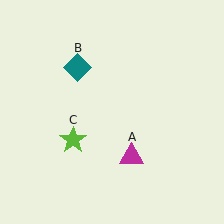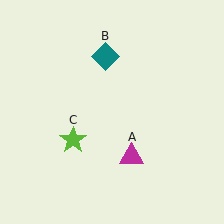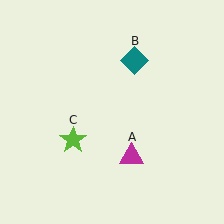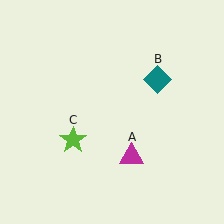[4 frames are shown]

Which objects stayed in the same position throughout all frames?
Magenta triangle (object A) and lime star (object C) remained stationary.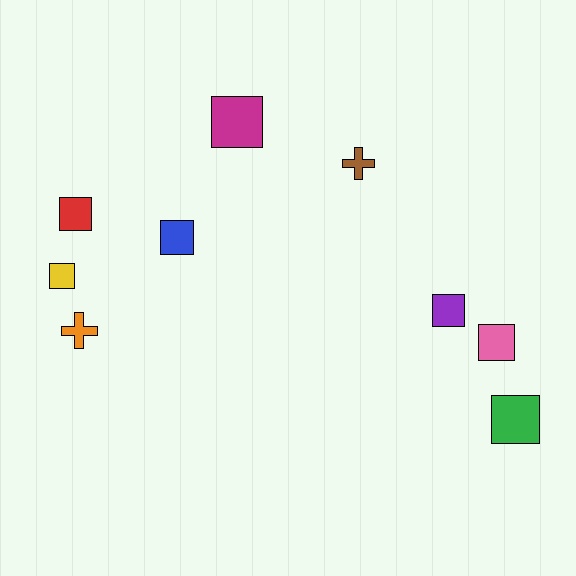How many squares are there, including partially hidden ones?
There are 7 squares.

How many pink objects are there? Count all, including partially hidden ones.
There is 1 pink object.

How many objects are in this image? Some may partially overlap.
There are 9 objects.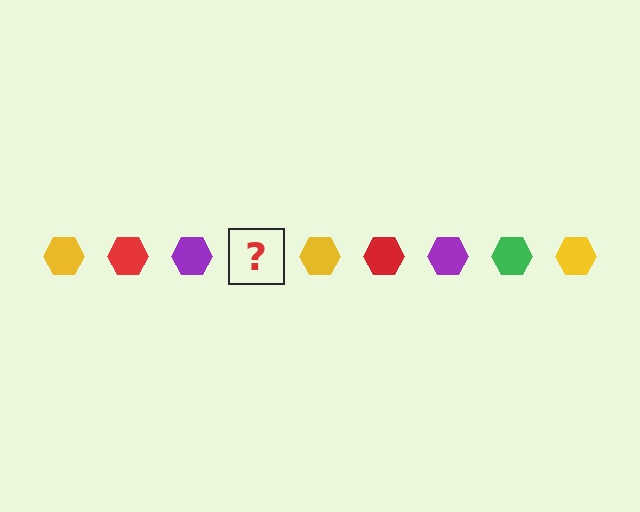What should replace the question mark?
The question mark should be replaced with a green hexagon.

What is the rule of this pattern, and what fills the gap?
The rule is that the pattern cycles through yellow, red, purple, green hexagons. The gap should be filled with a green hexagon.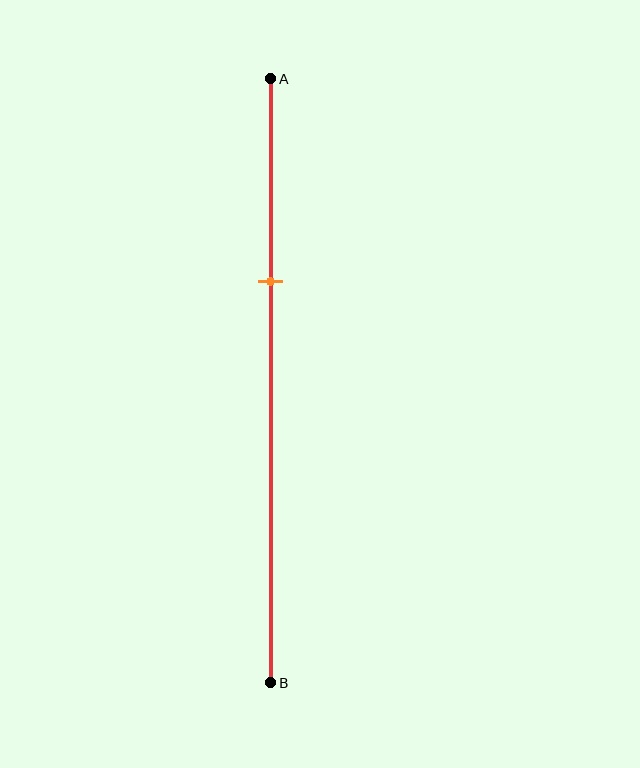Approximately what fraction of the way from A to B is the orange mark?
The orange mark is approximately 35% of the way from A to B.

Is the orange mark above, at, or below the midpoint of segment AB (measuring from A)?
The orange mark is above the midpoint of segment AB.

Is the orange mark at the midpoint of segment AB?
No, the mark is at about 35% from A, not at the 50% midpoint.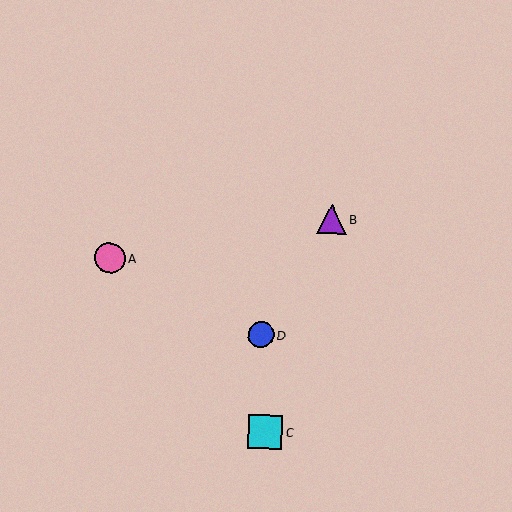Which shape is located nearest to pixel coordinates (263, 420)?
The cyan square (labeled C) at (265, 432) is nearest to that location.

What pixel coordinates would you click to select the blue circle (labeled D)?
Click at (261, 335) to select the blue circle D.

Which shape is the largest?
The cyan square (labeled C) is the largest.